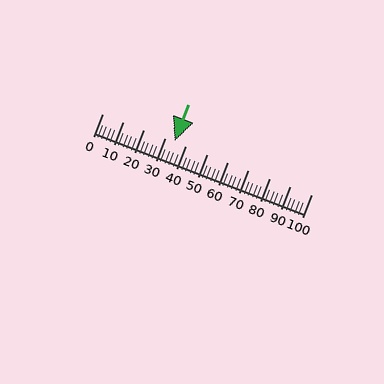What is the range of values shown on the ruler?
The ruler shows values from 0 to 100.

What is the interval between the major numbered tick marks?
The major tick marks are spaced 10 units apart.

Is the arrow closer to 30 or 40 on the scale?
The arrow is closer to 30.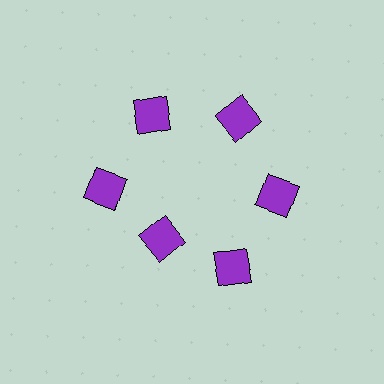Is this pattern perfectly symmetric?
No. The 6 purple diamonds are arranged in a ring, but one element near the 7 o'clock position is pulled inward toward the center, breaking the 6-fold rotational symmetry.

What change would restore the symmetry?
The symmetry would be restored by moving it outward, back onto the ring so that all 6 diamonds sit at equal angles and equal distance from the center.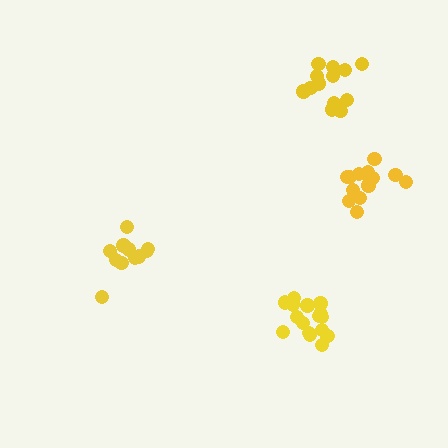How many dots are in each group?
Group 1: 11 dots, Group 2: 14 dots, Group 3: 16 dots, Group 4: 13 dots (54 total).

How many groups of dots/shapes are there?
There are 4 groups.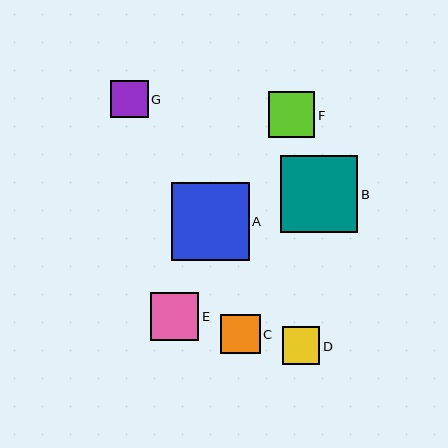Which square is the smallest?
Square G is the smallest with a size of approximately 38 pixels.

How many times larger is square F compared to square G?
Square F is approximately 1.2 times the size of square G.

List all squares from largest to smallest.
From largest to smallest: A, B, E, F, C, D, G.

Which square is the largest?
Square A is the largest with a size of approximately 78 pixels.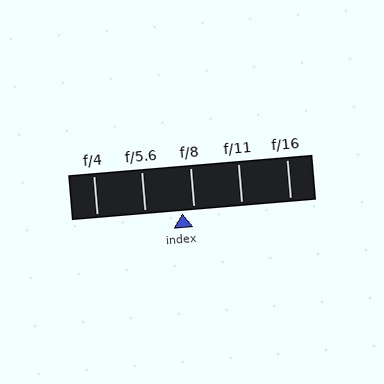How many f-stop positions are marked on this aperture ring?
There are 5 f-stop positions marked.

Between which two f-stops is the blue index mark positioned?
The index mark is between f/5.6 and f/8.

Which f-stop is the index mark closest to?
The index mark is closest to f/8.